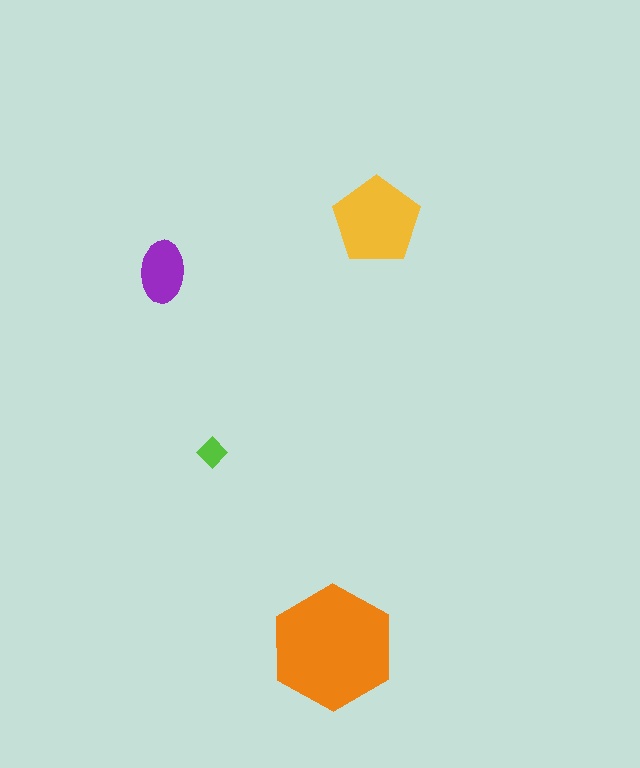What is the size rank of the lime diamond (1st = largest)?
4th.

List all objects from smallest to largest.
The lime diamond, the purple ellipse, the yellow pentagon, the orange hexagon.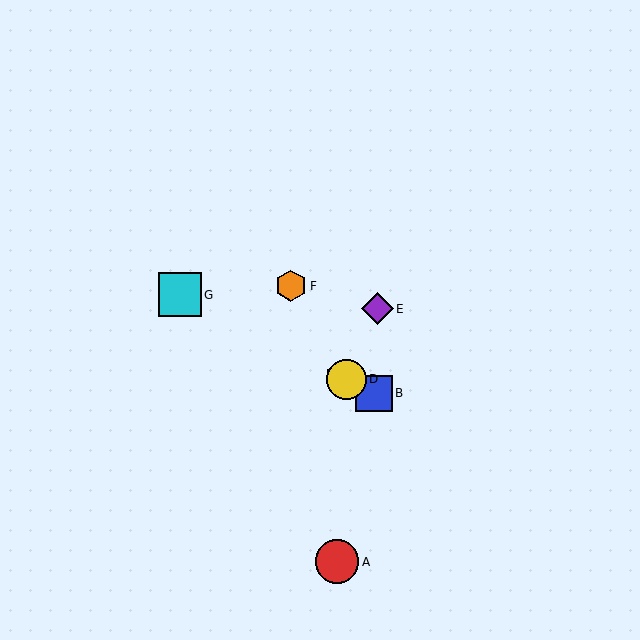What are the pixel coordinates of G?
Object G is at (180, 295).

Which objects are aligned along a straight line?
Objects B, C, D, G are aligned along a straight line.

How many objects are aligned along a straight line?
4 objects (B, C, D, G) are aligned along a straight line.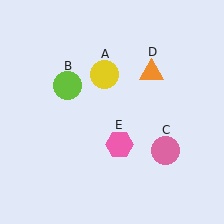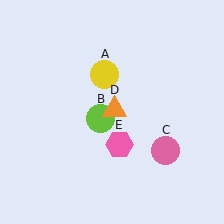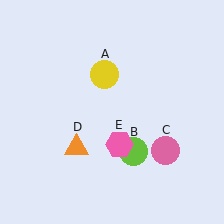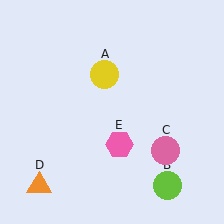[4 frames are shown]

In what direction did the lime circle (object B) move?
The lime circle (object B) moved down and to the right.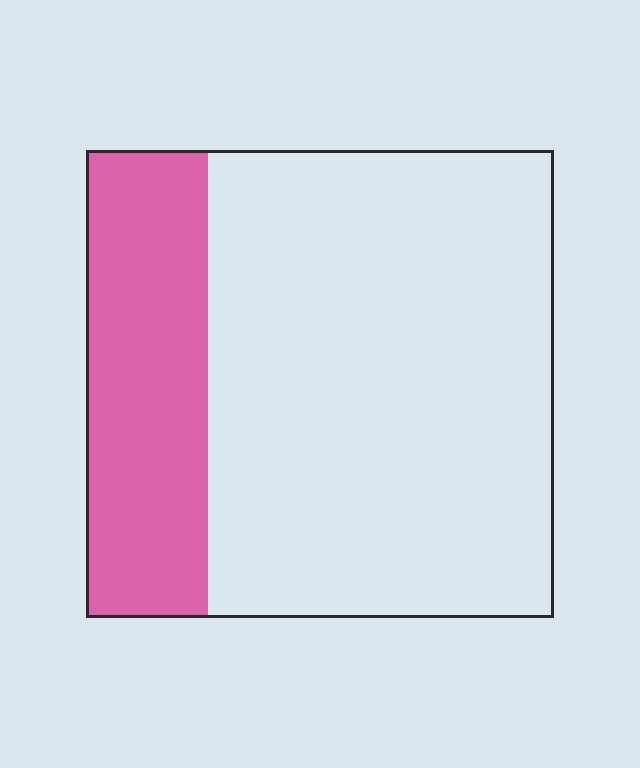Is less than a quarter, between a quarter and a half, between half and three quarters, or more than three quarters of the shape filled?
Between a quarter and a half.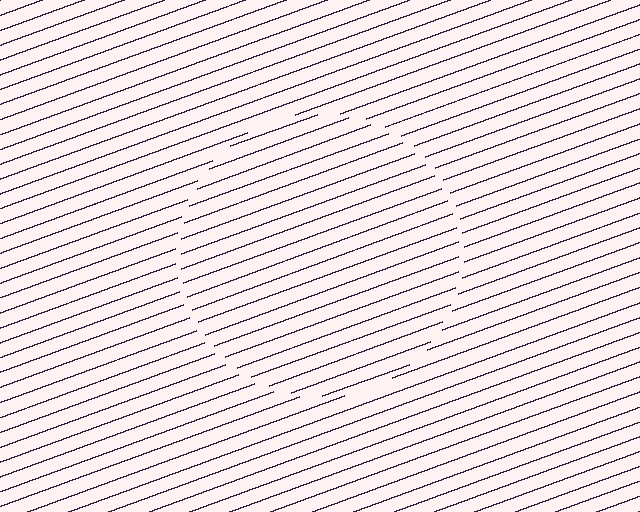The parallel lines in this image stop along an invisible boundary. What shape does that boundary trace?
An illusory circle. The interior of the shape contains the same grating, shifted by half a period — the contour is defined by the phase discontinuity where line-ends from the inner and outer gratings abut.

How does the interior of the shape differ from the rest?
The interior of the shape contains the same grating, shifted by half a period — the contour is defined by the phase discontinuity where line-ends from the inner and outer gratings abut.